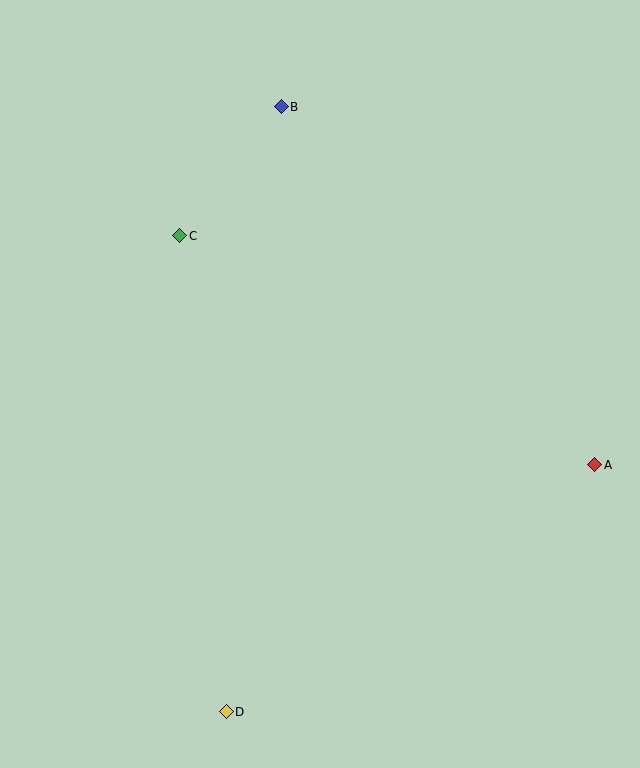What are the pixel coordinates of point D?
Point D is at (226, 712).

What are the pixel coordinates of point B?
Point B is at (281, 107).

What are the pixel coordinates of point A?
Point A is at (595, 465).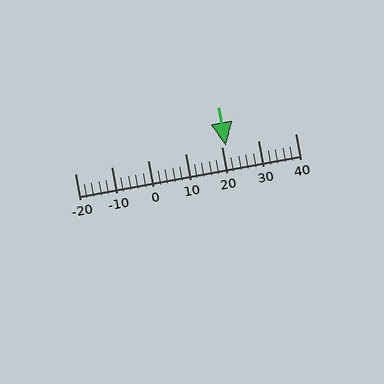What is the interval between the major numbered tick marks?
The major tick marks are spaced 10 units apart.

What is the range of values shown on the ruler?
The ruler shows values from -20 to 40.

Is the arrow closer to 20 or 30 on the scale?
The arrow is closer to 20.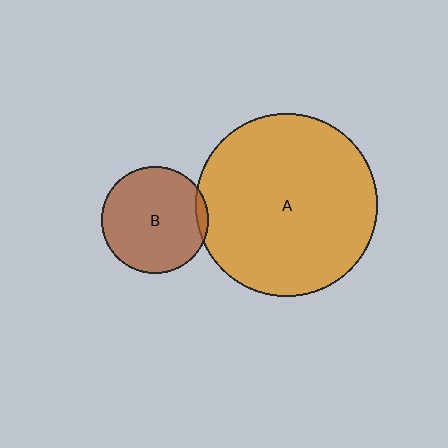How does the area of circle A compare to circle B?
Approximately 2.9 times.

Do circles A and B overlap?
Yes.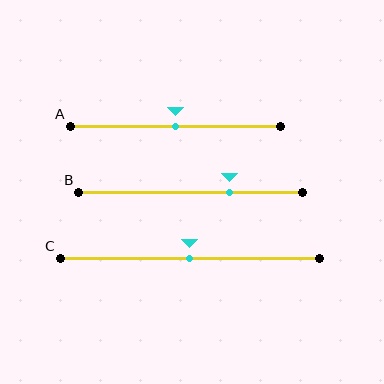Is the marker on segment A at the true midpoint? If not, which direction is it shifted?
Yes, the marker on segment A is at the true midpoint.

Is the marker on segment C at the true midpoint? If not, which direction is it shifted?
Yes, the marker on segment C is at the true midpoint.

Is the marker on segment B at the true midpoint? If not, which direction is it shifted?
No, the marker on segment B is shifted to the right by about 17% of the segment length.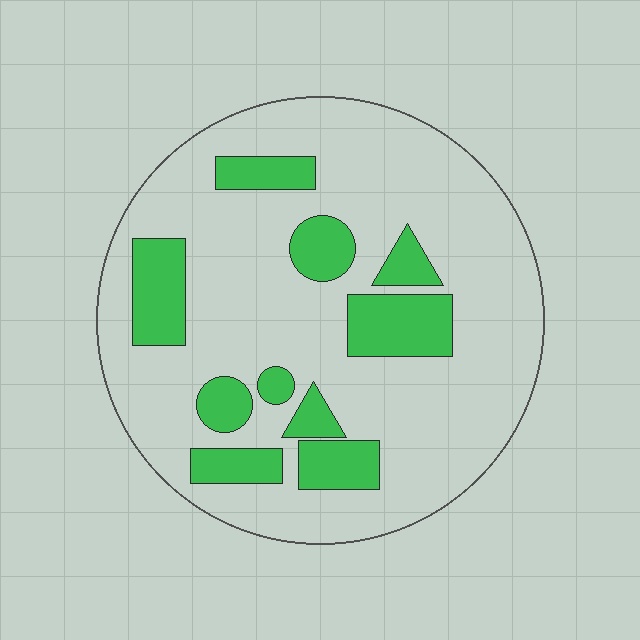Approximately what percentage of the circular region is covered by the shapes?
Approximately 20%.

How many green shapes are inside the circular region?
10.